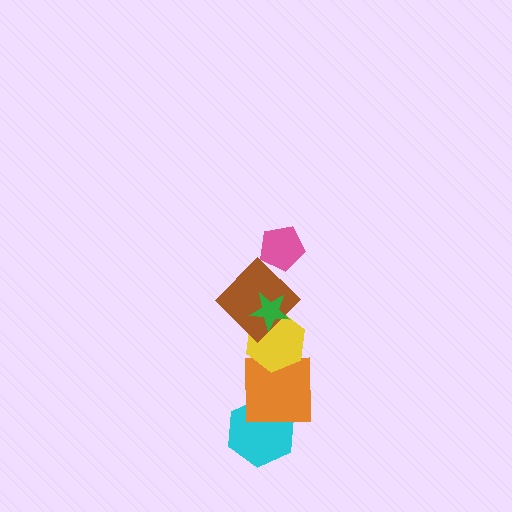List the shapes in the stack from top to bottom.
From top to bottom: the pink pentagon, the green star, the brown diamond, the yellow hexagon, the orange square, the cyan hexagon.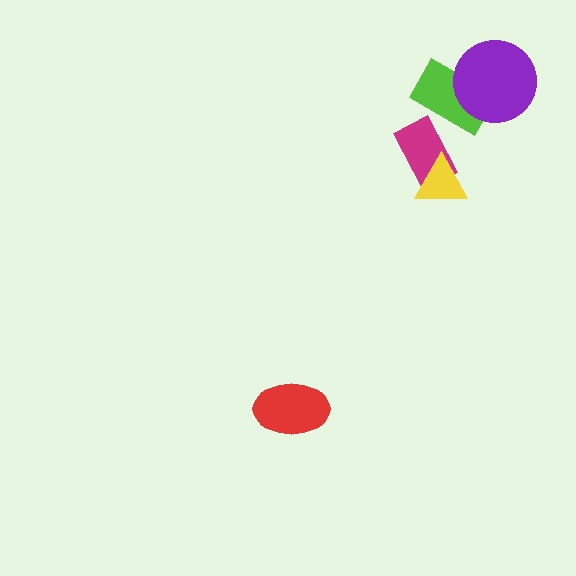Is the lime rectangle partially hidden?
Yes, it is partially covered by another shape.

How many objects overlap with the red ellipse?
0 objects overlap with the red ellipse.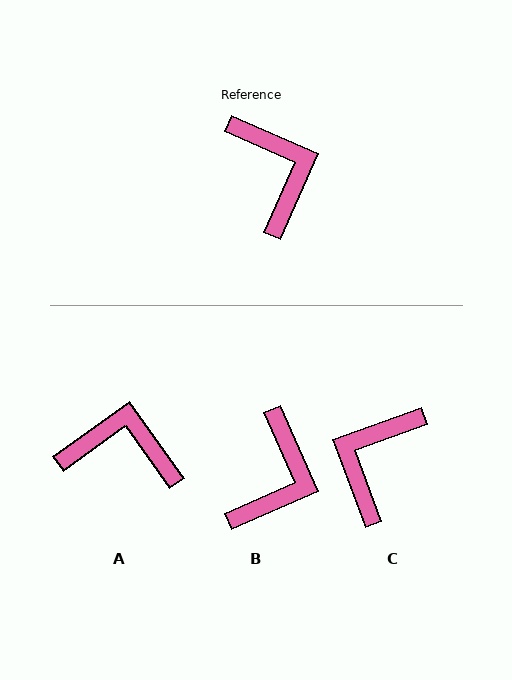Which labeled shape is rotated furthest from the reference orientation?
C, about 134 degrees away.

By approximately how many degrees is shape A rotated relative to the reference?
Approximately 59 degrees counter-clockwise.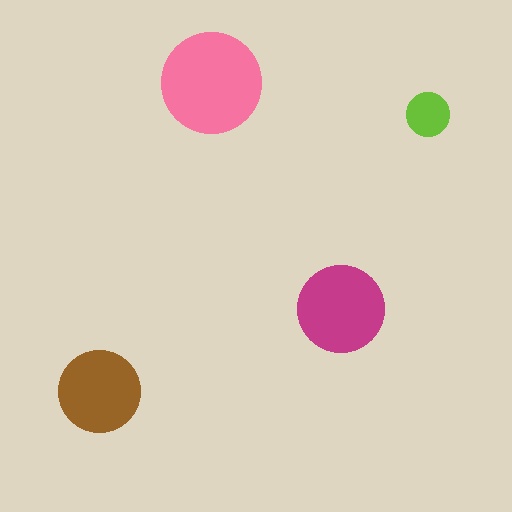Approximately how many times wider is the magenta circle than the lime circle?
About 2 times wider.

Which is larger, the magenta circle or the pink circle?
The pink one.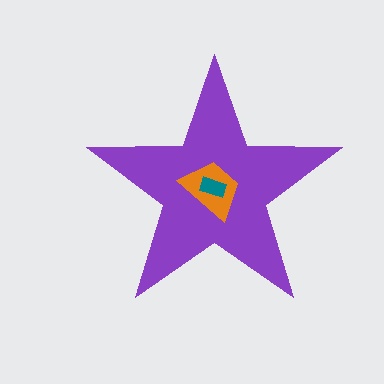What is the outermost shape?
The purple star.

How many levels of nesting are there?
3.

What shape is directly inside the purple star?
The orange trapezoid.